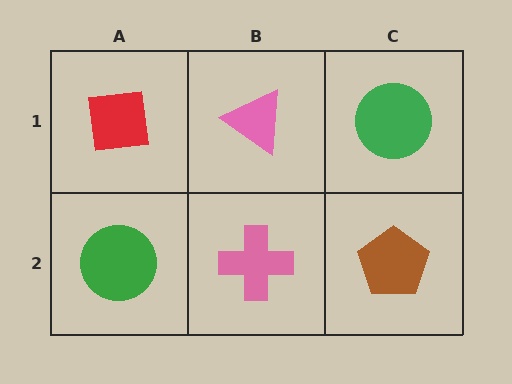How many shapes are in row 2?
3 shapes.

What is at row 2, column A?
A green circle.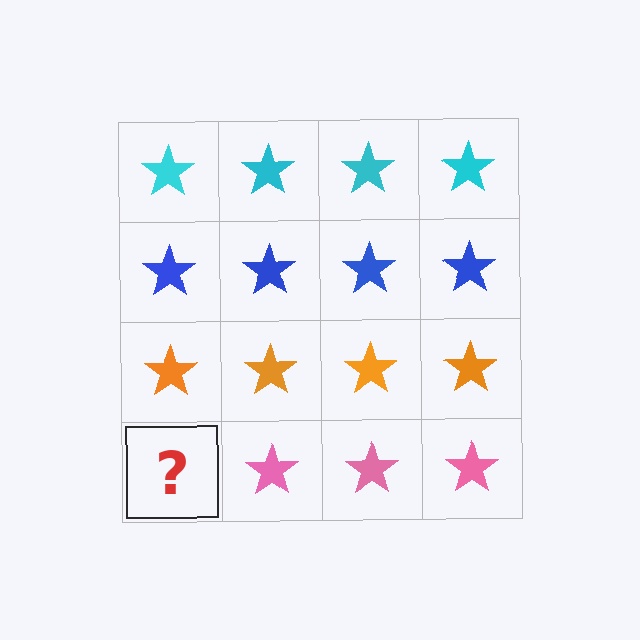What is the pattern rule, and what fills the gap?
The rule is that each row has a consistent color. The gap should be filled with a pink star.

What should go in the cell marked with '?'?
The missing cell should contain a pink star.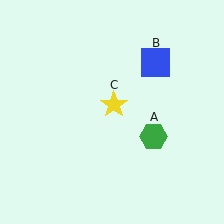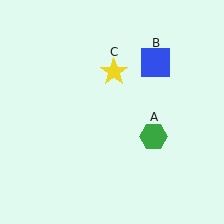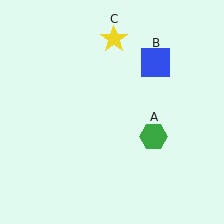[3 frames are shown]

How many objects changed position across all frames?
1 object changed position: yellow star (object C).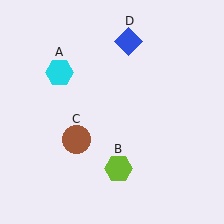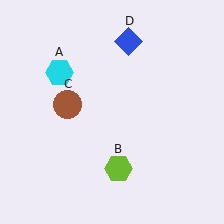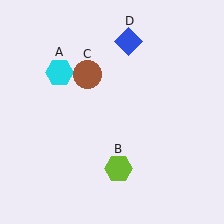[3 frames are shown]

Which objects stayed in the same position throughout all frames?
Cyan hexagon (object A) and lime hexagon (object B) and blue diamond (object D) remained stationary.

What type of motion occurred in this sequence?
The brown circle (object C) rotated clockwise around the center of the scene.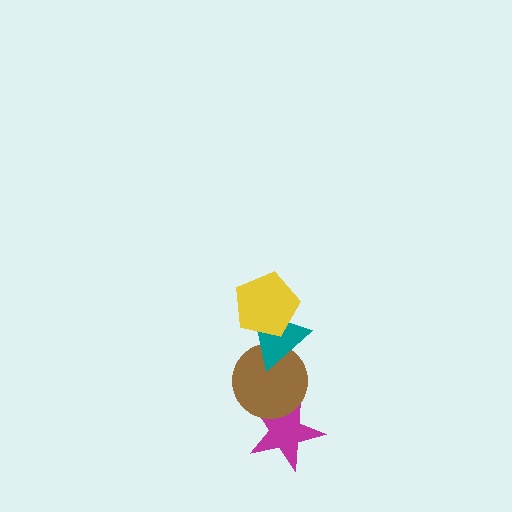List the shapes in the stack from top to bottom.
From top to bottom: the yellow pentagon, the teal triangle, the brown circle, the magenta star.